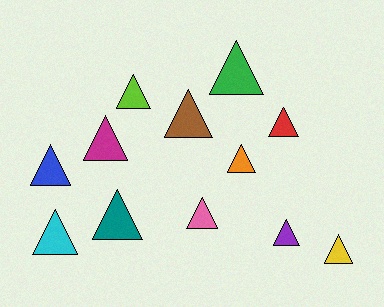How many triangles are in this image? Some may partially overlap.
There are 12 triangles.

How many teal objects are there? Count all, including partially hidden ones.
There is 1 teal object.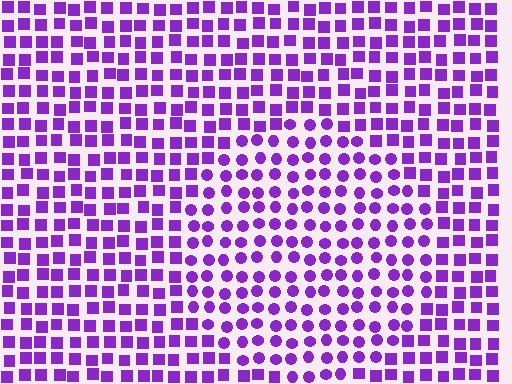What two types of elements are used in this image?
The image uses circles inside the circle region and squares outside it.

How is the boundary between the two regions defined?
The boundary is defined by a change in element shape: circles inside vs. squares outside. All elements share the same color and spacing.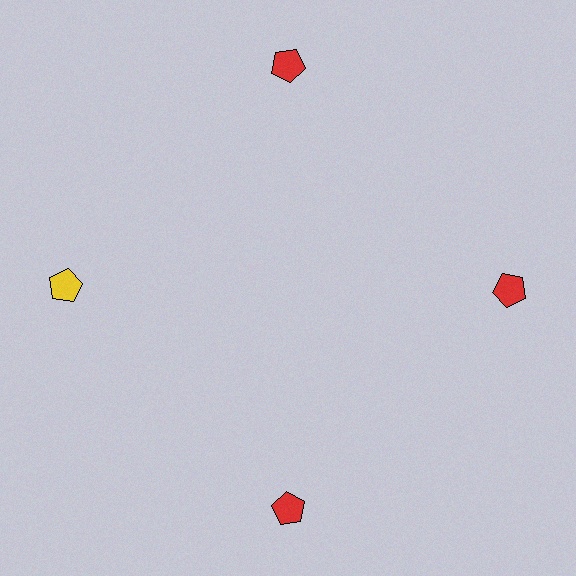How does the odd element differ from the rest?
It has a different color: yellow instead of red.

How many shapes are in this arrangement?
There are 4 shapes arranged in a ring pattern.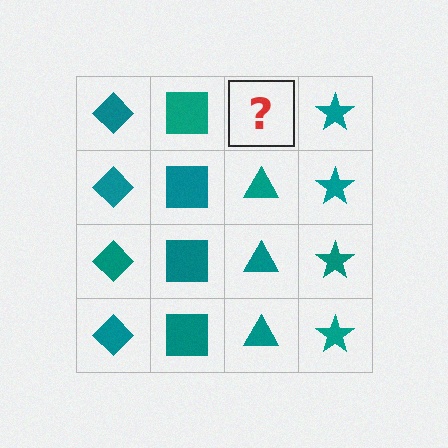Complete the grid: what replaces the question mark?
The question mark should be replaced with a teal triangle.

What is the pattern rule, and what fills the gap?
The rule is that each column has a consistent shape. The gap should be filled with a teal triangle.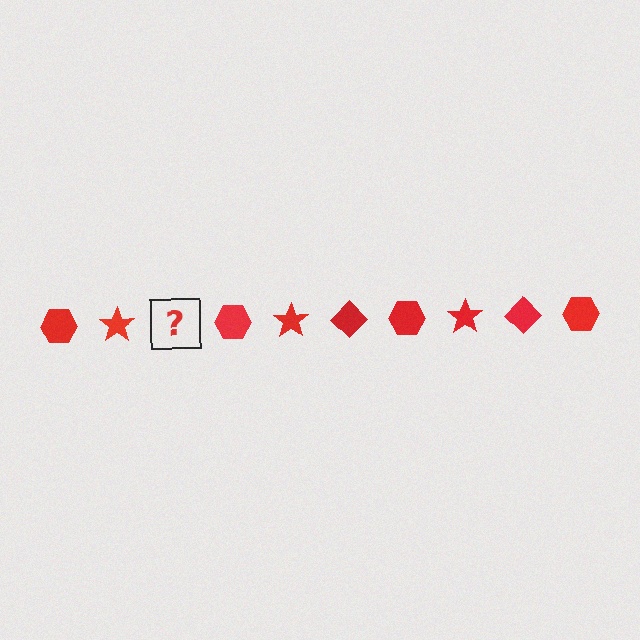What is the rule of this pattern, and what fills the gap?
The rule is that the pattern cycles through hexagon, star, diamond shapes in red. The gap should be filled with a red diamond.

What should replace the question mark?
The question mark should be replaced with a red diamond.